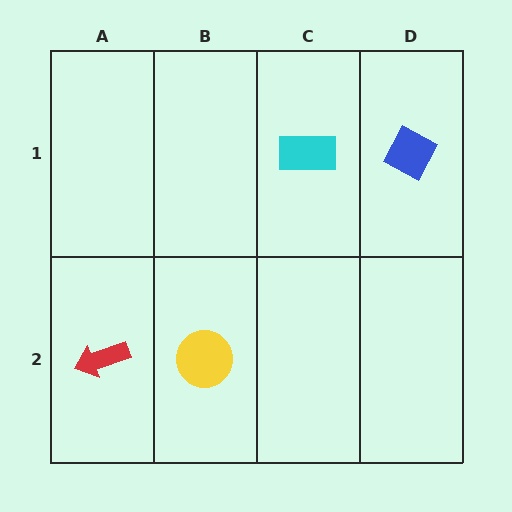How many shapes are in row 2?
2 shapes.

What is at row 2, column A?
A red arrow.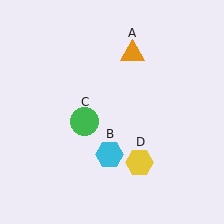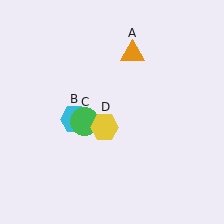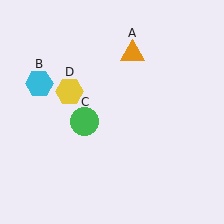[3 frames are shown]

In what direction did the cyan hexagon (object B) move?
The cyan hexagon (object B) moved up and to the left.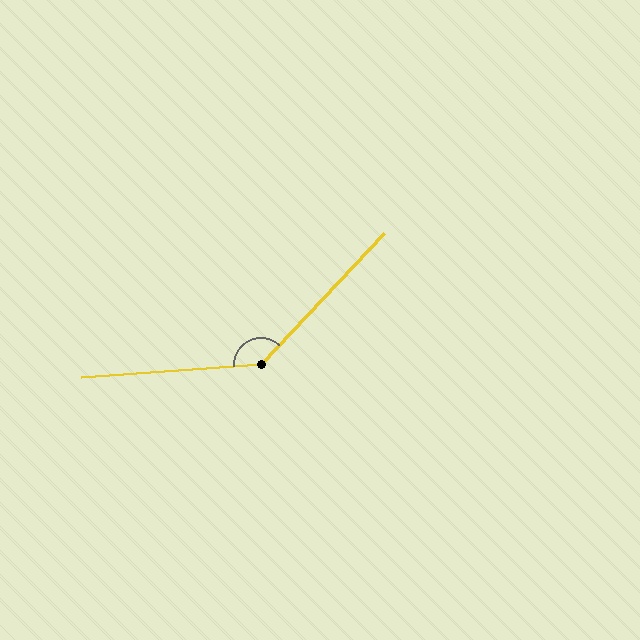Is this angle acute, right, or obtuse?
It is obtuse.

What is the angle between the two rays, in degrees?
Approximately 137 degrees.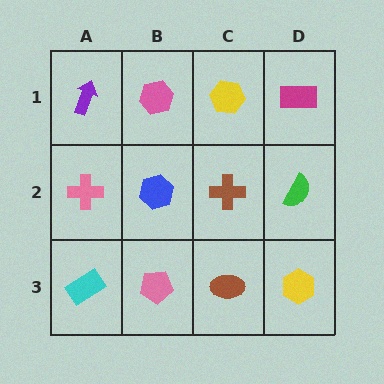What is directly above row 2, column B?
A pink hexagon.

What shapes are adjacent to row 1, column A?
A pink cross (row 2, column A), a pink hexagon (row 1, column B).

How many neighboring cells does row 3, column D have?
2.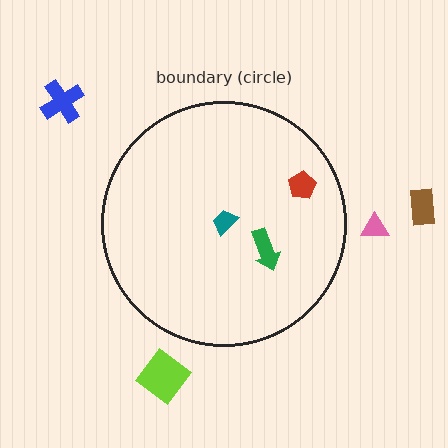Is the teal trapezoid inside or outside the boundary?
Inside.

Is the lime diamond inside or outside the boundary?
Outside.